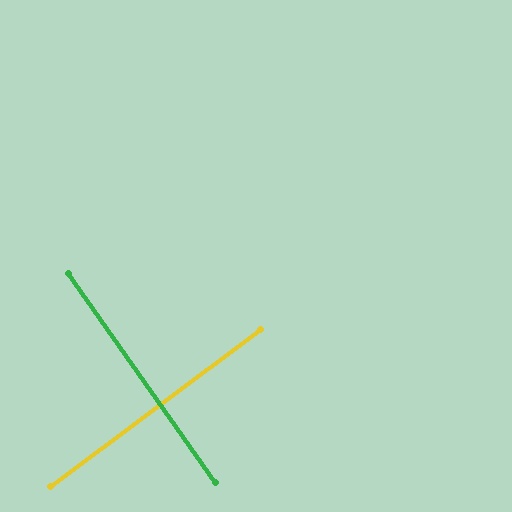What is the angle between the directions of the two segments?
Approximately 88 degrees.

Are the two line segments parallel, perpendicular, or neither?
Perpendicular — they meet at approximately 88°.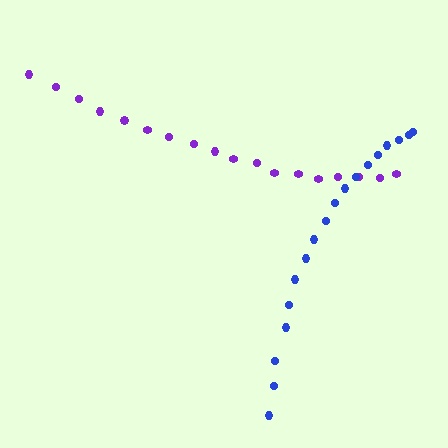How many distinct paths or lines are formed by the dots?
There are 2 distinct paths.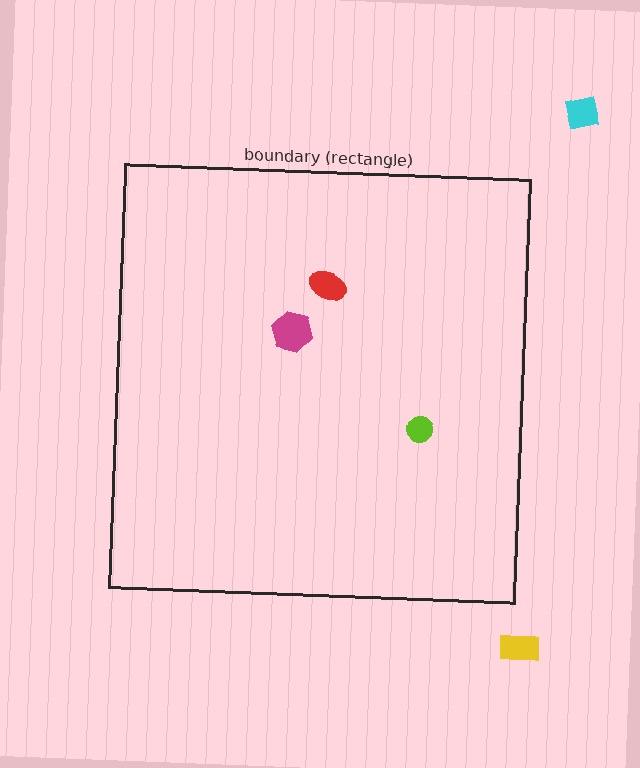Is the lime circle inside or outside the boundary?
Inside.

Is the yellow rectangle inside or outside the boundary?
Outside.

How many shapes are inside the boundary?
3 inside, 2 outside.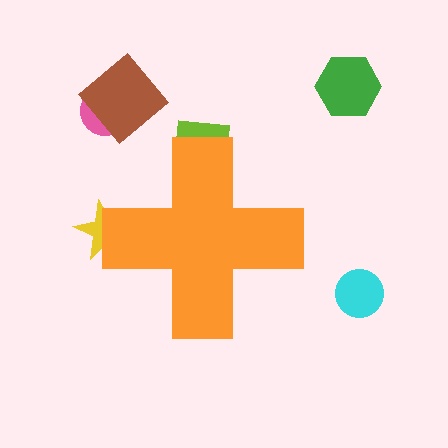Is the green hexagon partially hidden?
No, the green hexagon is fully visible.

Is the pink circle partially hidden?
No, the pink circle is fully visible.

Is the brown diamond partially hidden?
No, the brown diamond is fully visible.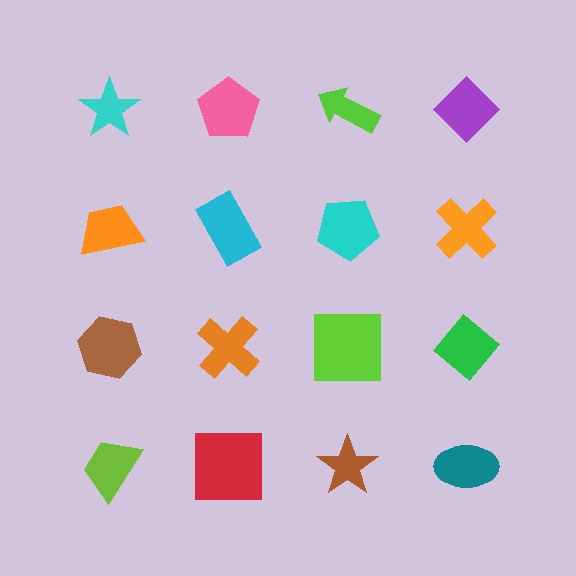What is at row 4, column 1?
A lime trapezoid.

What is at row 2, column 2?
A cyan rectangle.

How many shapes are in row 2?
4 shapes.